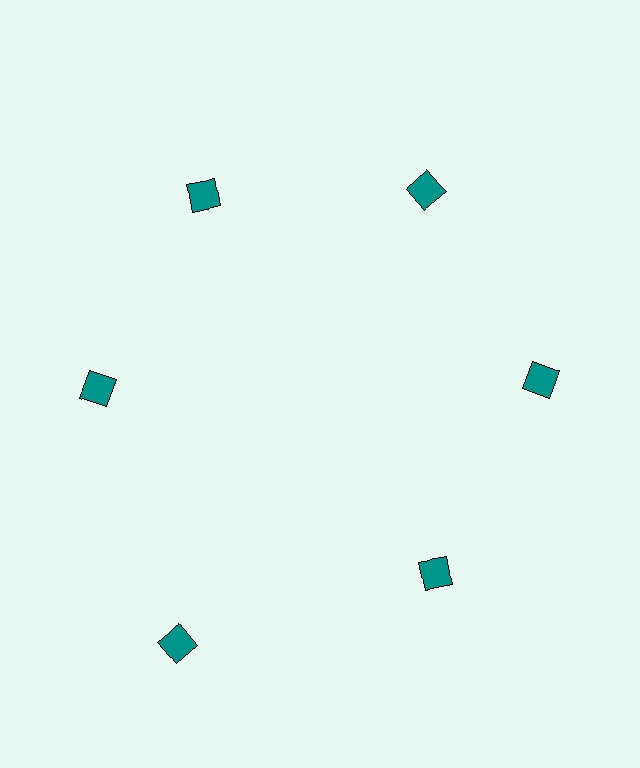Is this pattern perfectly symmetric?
No. The 6 teal squares are arranged in a ring, but one element near the 7 o'clock position is pushed outward from the center, breaking the 6-fold rotational symmetry.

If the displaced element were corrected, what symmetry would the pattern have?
It would have 6-fold rotational symmetry — the pattern would map onto itself every 60 degrees.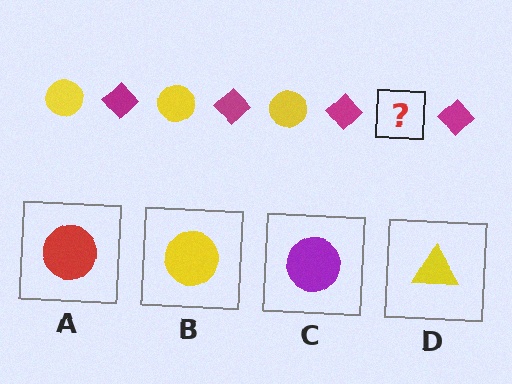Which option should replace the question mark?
Option B.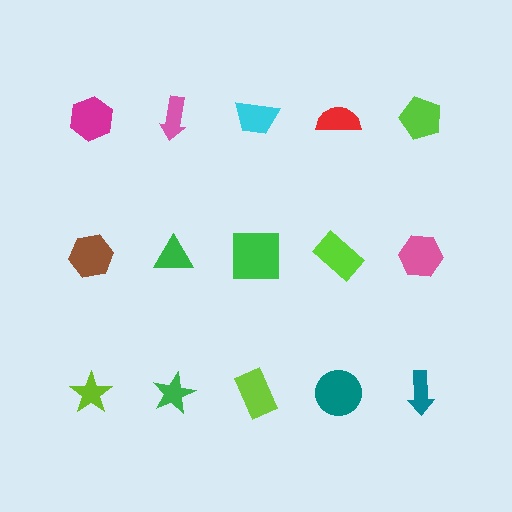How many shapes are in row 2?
5 shapes.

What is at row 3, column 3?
A lime rectangle.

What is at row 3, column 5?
A teal arrow.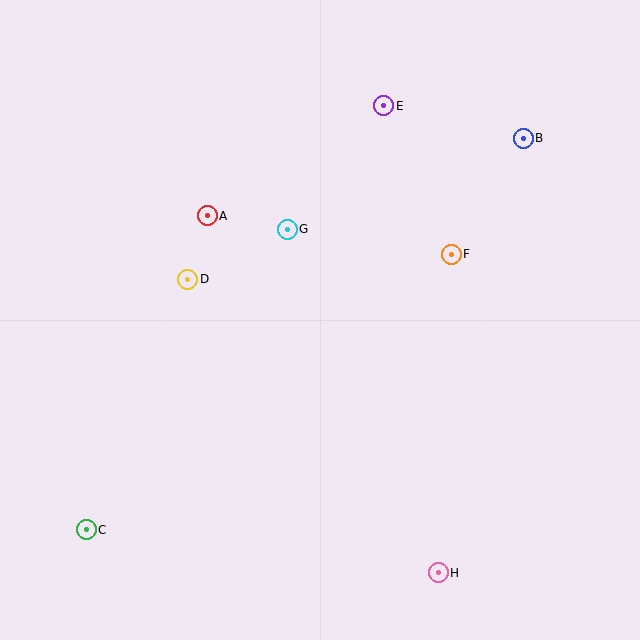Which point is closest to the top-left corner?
Point A is closest to the top-left corner.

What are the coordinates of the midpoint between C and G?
The midpoint between C and G is at (187, 380).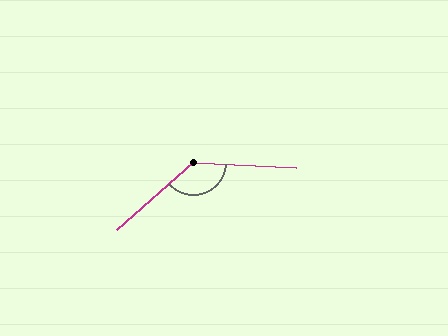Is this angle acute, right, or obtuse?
It is obtuse.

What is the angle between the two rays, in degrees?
Approximately 136 degrees.